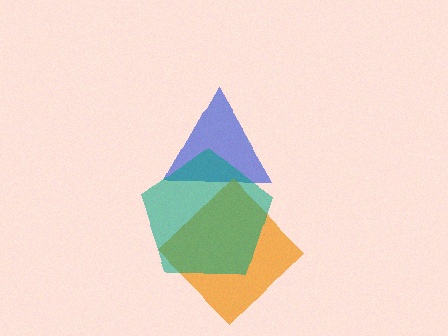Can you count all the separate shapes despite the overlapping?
Yes, there are 3 separate shapes.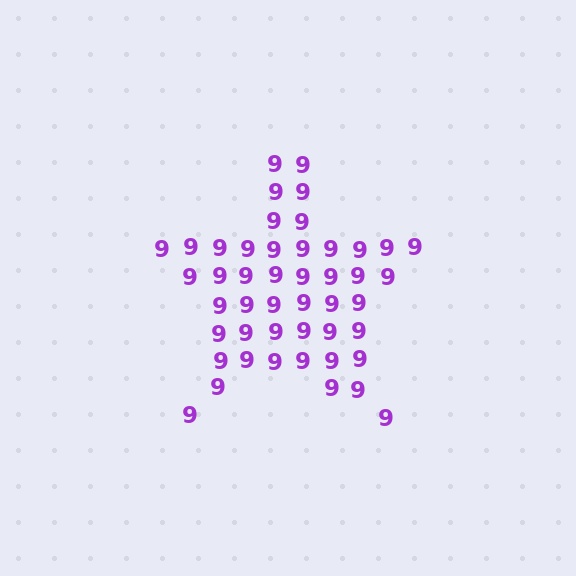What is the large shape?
The large shape is a star.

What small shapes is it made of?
It is made of small digit 9's.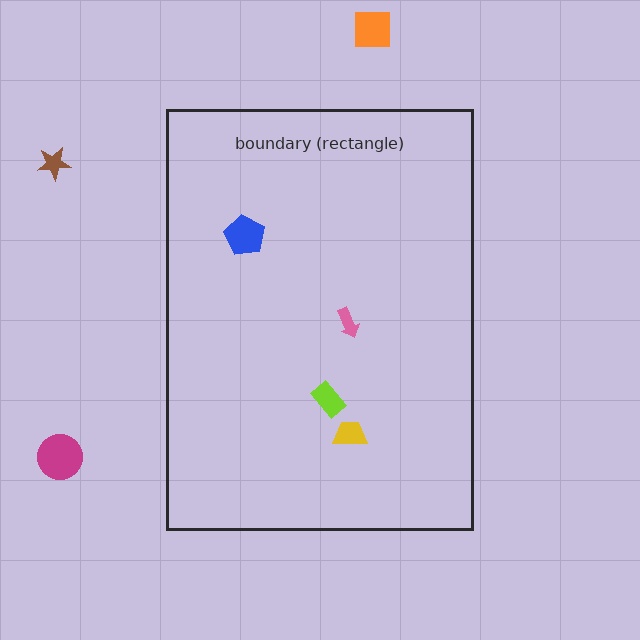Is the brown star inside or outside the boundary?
Outside.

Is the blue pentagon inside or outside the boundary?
Inside.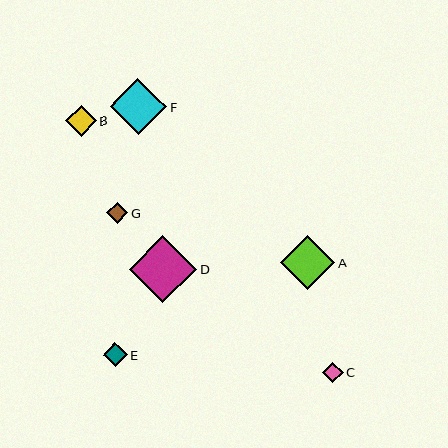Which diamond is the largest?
Diamond D is the largest with a size of approximately 67 pixels.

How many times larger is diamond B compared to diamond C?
Diamond B is approximately 1.5 times the size of diamond C.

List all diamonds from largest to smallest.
From largest to smallest: D, F, A, B, E, G, C.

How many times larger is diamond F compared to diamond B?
Diamond F is approximately 1.8 times the size of diamond B.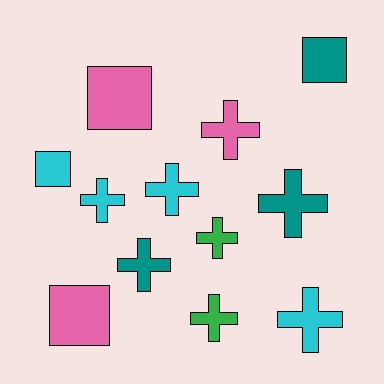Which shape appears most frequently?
Cross, with 8 objects.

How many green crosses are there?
There are 2 green crosses.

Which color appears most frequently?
Cyan, with 4 objects.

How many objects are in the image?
There are 12 objects.